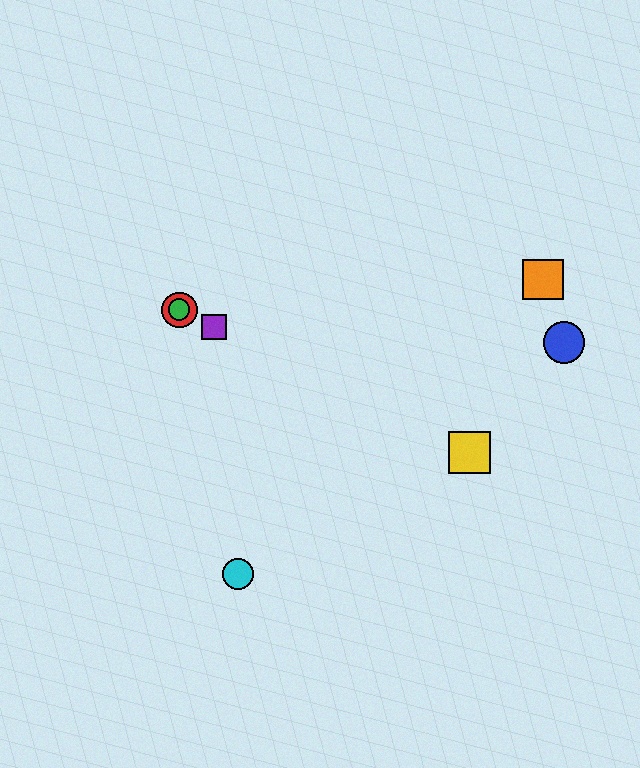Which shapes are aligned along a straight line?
The red circle, the green circle, the yellow square, the purple square are aligned along a straight line.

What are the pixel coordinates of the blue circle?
The blue circle is at (564, 342).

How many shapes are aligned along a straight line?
4 shapes (the red circle, the green circle, the yellow square, the purple square) are aligned along a straight line.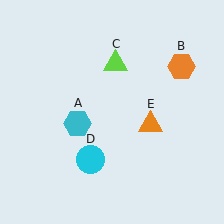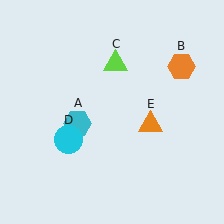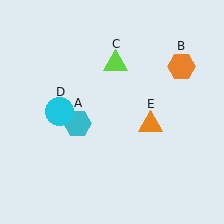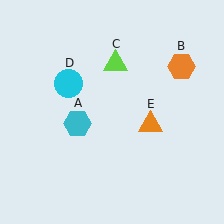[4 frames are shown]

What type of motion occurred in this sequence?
The cyan circle (object D) rotated clockwise around the center of the scene.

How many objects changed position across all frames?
1 object changed position: cyan circle (object D).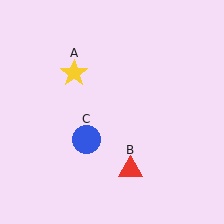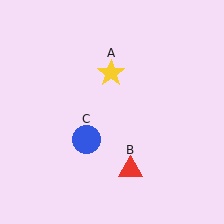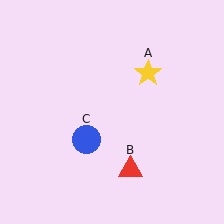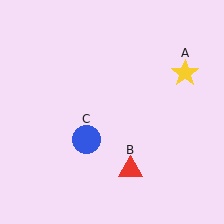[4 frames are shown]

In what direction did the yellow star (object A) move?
The yellow star (object A) moved right.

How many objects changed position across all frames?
1 object changed position: yellow star (object A).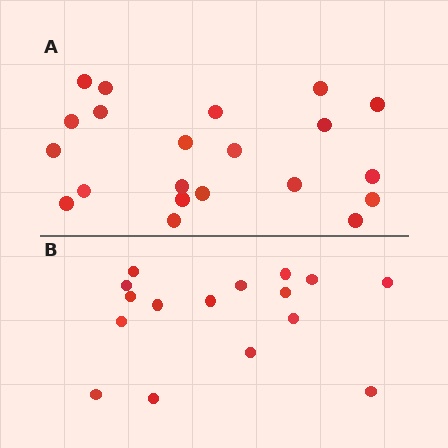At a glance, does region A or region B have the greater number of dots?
Region A (the top region) has more dots.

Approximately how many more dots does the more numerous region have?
Region A has about 5 more dots than region B.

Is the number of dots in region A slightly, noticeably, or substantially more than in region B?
Region A has noticeably more, but not dramatically so. The ratio is roughly 1.3 to 1.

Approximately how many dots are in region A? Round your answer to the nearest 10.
About 20 dots. (The exact count is 21, which rounds to 20.)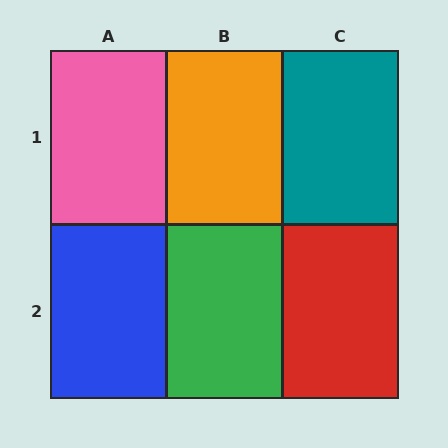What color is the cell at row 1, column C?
Teal.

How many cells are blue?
1 cell is blue.